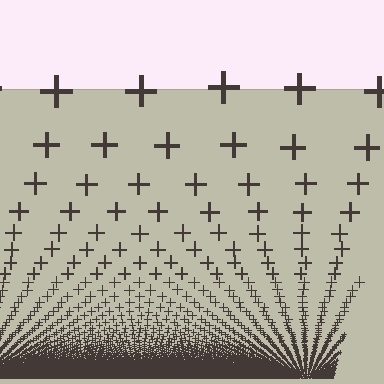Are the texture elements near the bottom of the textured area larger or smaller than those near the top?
Smaller. The gradient is inverted — elements near the bottom are smaller and denser.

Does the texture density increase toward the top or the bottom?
Density increases toward the bottom.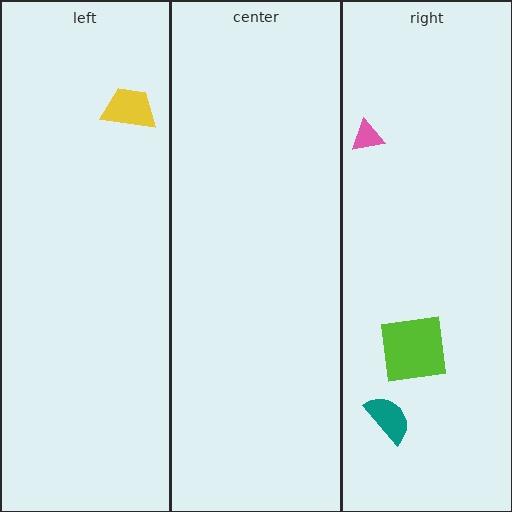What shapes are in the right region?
The pink triangle, the lime square, the teal semicircle.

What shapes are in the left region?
The yellow trapezoid.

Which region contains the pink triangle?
The right region.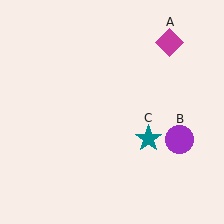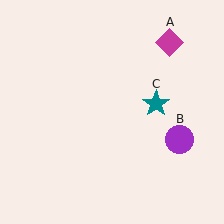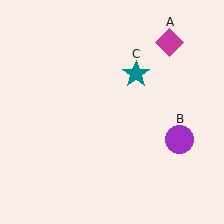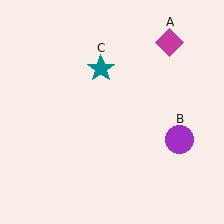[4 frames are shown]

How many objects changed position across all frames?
1 object changed position: teal star (object C).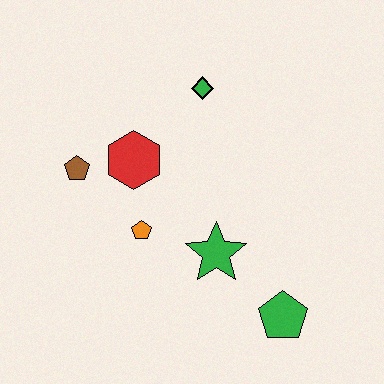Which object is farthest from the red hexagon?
The green pentagon is farthest from the red hexagon.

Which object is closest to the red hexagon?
The brown pentagon is closest to the red hexagon.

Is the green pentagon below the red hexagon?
Yes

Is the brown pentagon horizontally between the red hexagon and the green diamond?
No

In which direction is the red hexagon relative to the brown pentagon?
The red hexagon is to the right of the brown pentagon.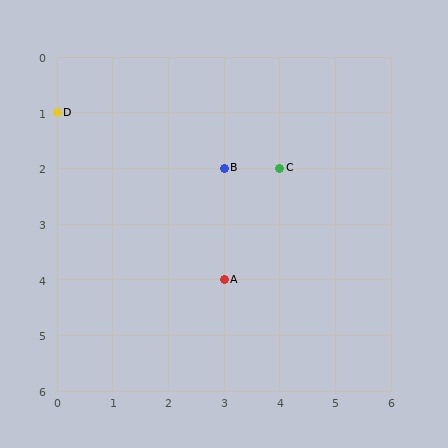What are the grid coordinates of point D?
Point D is at grid coordinates (0, 1).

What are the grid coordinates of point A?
Point A is at grid coordinates (3, 4).